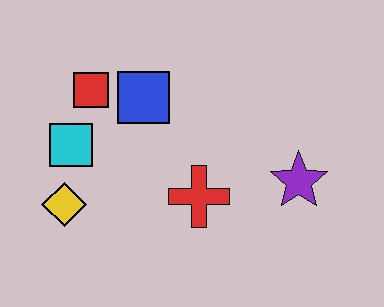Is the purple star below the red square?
Yes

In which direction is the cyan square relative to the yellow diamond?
The cyan square is above the yellow diamond.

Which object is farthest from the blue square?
The purple star is farthest from the blue square.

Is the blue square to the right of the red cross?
No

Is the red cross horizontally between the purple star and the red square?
Yes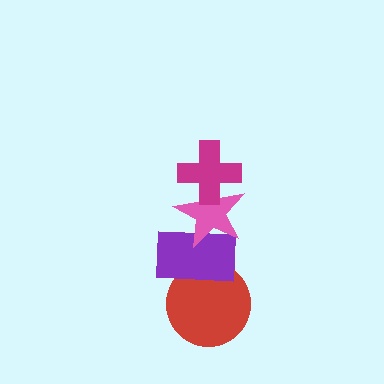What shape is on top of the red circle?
The purple rectangle is on top of the red circle.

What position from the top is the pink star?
The pink star is 2nd from the top.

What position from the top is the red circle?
The red circle is 4th from the top.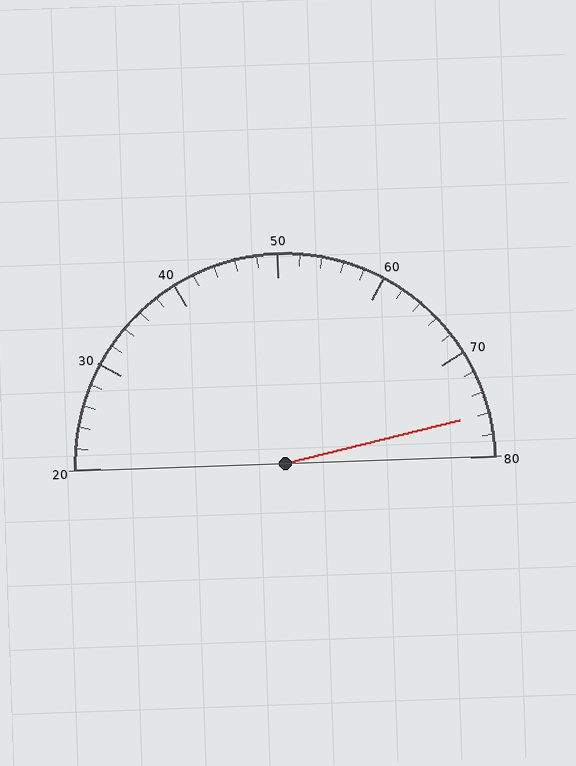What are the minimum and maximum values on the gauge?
The gauge ranges from 20 to 80.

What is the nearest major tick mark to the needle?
The nearest major tick mark is 80.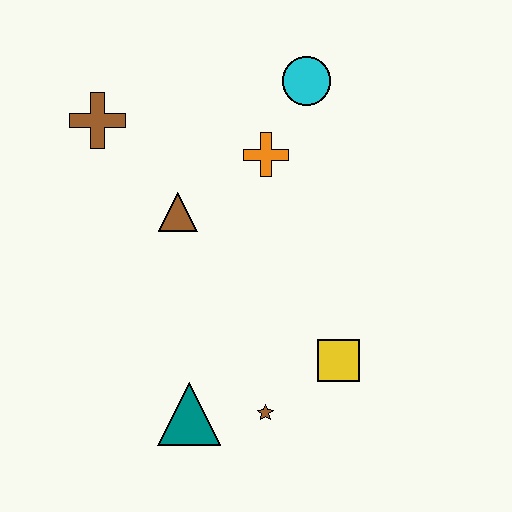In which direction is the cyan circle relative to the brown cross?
The cyan circle is to the right of the brown cross.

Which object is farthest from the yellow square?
The brown cross is farthest from the yellow square.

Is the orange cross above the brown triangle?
Yes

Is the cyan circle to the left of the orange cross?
No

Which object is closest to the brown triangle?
The orange cross is closest to the brown triangle.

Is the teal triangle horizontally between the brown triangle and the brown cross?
No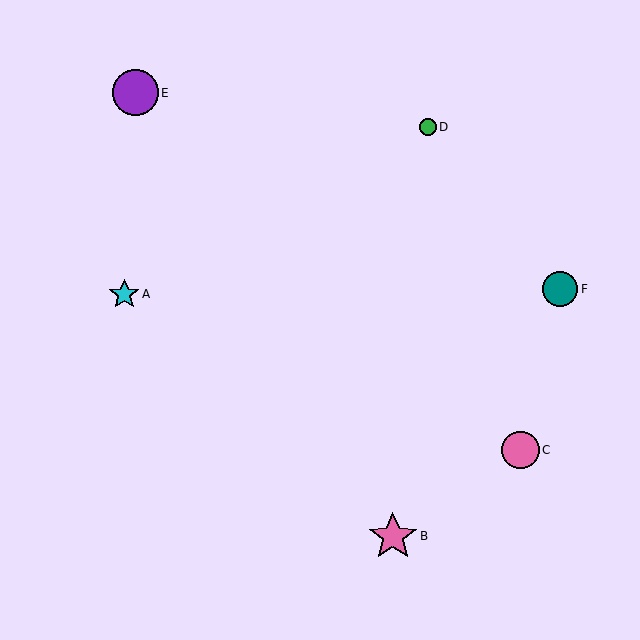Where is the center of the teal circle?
The center of the teal circle is at (560, 289).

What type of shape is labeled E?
Shape E is a purple circle.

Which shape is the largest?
The pink star (labeled B) is the largest.